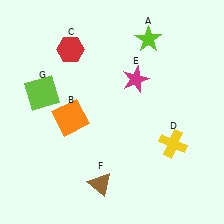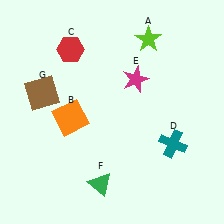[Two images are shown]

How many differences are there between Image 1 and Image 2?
There are 3 differences between the two images.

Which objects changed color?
D changed from yellow to teal. F changed from brown to green. G changed from lime to brown.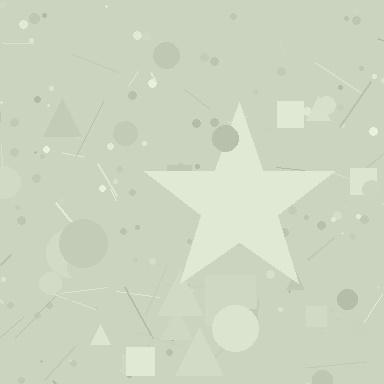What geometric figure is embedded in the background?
A star is embedded in the background.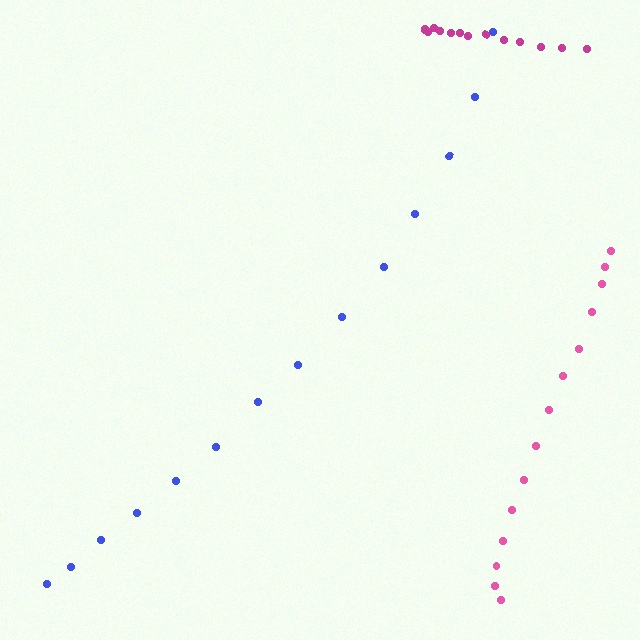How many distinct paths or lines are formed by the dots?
There are 3 distinct paths.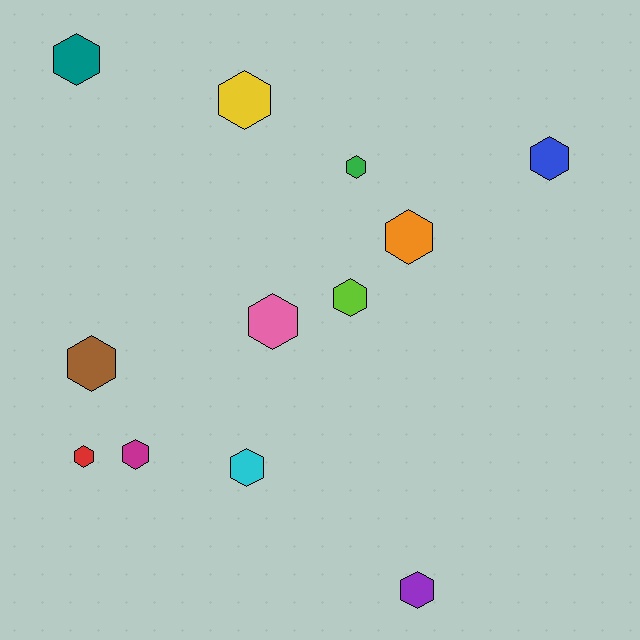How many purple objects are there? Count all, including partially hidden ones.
There is 1 purple object.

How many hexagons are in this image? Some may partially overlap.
There are 12 hexagons.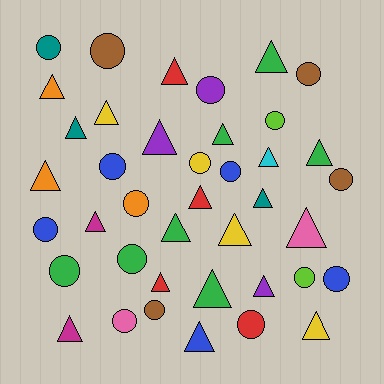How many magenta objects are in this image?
There are 2 magenta objects.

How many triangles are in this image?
There are 22 triangles.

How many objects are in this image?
There are 40 objects.